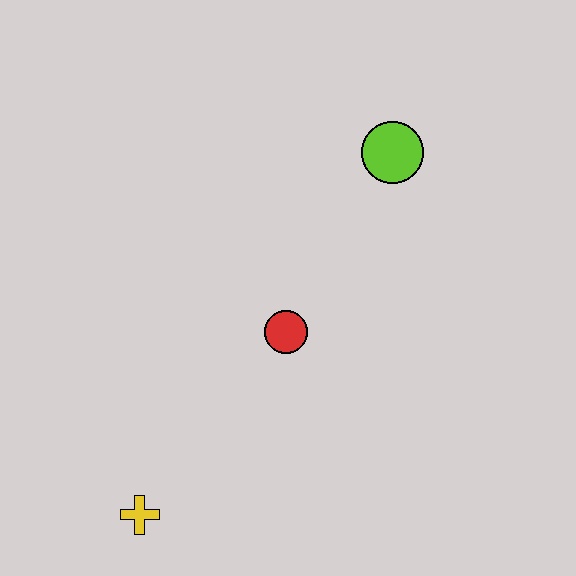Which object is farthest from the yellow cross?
The lime circle is farthest from the yellow cross.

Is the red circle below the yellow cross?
No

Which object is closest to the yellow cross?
The red circle is closest to the yellow cross.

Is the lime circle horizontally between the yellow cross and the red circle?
No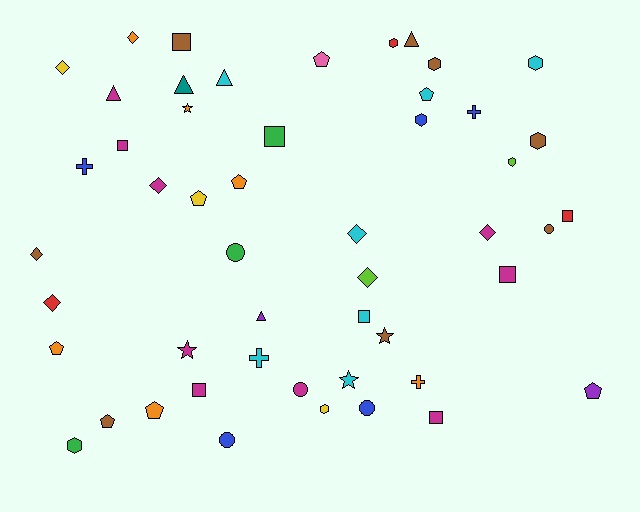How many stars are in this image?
There are 4 stars.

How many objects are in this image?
There are 50 objects.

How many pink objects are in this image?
There is 1 pink object.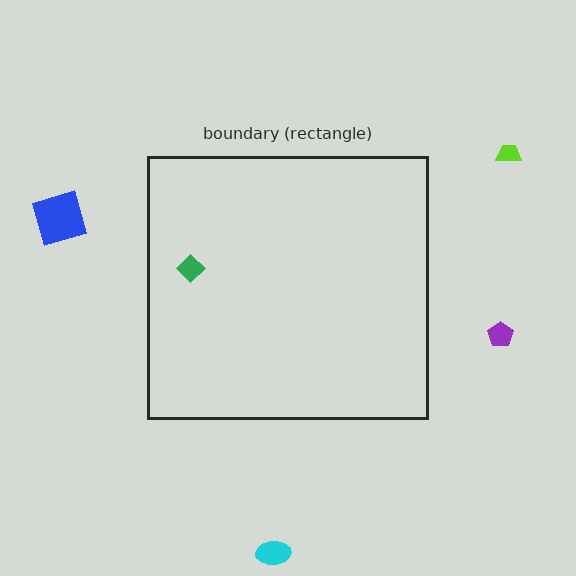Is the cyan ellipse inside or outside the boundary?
Outside.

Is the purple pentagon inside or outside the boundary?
Outside.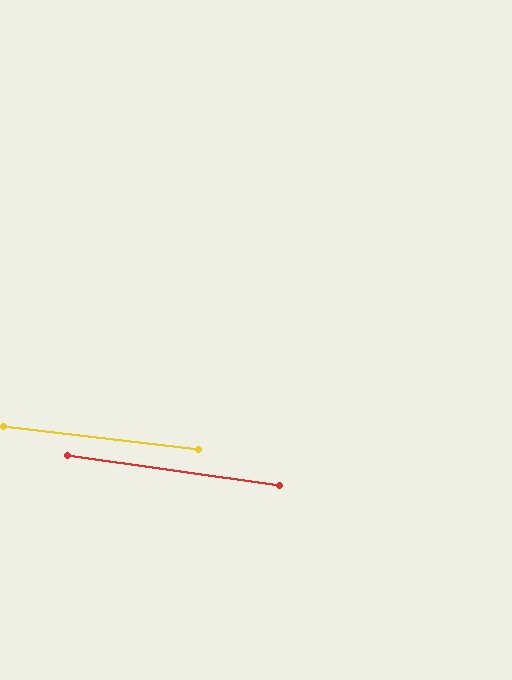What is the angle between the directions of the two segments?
Approximately 1 degree.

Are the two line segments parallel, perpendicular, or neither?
Parallel — their directions differ by only 1.3°.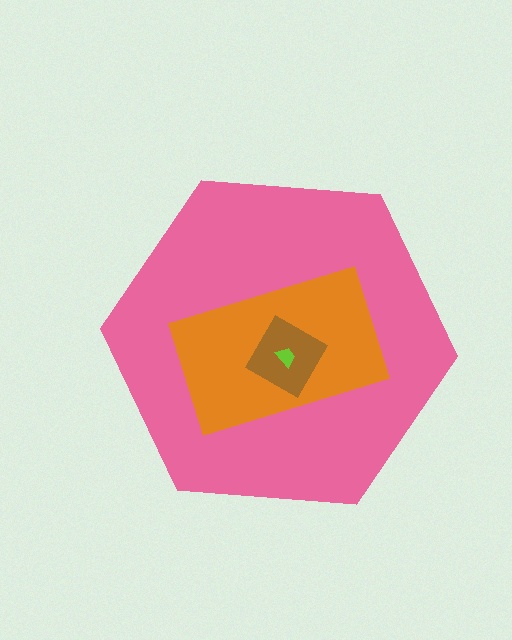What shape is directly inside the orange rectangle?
The brown diamond.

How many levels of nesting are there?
4.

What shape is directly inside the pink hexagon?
The orange rectangle.